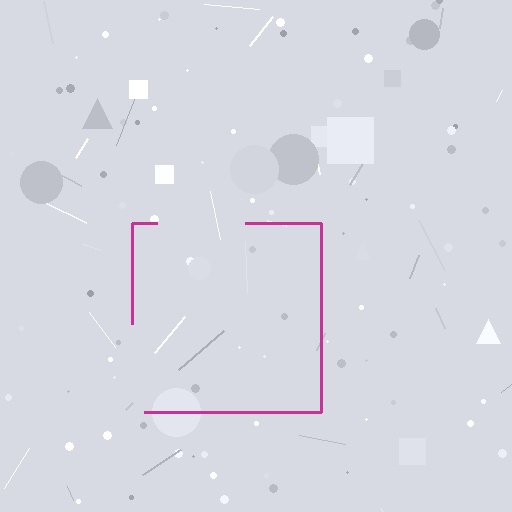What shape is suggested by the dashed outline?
The dashed outline suggests a square.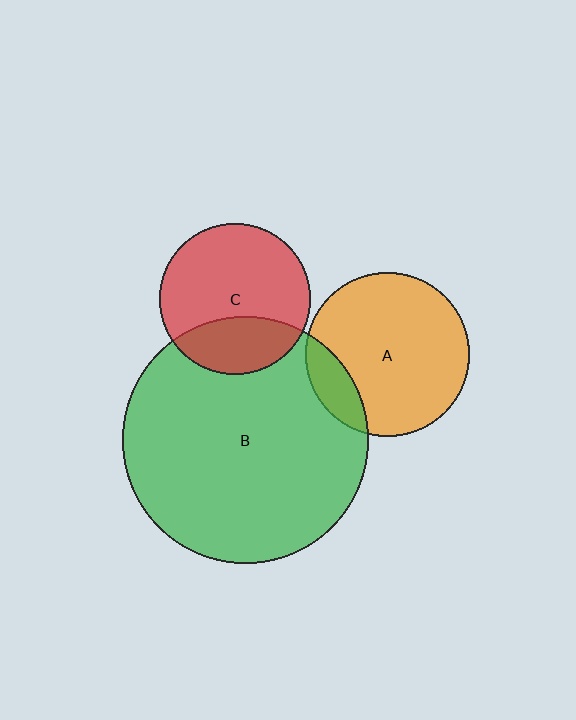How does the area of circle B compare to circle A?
Approximately 2.3 times.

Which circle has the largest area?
Circle B (green).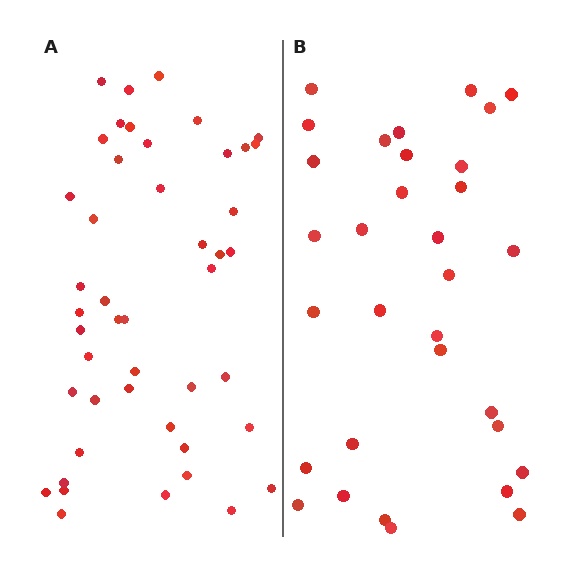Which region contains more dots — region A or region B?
Region A (the left region) has more dots.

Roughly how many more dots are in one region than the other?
Region A has approximately 15 more dots than region B.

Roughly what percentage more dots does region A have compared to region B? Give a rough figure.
About 45% more.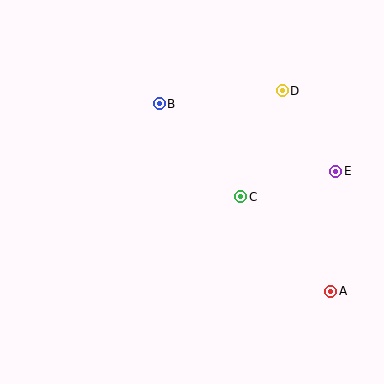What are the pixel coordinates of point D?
Point D is at (282, 91).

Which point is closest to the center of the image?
Point C at (241, 197) is closest to the center.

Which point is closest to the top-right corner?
Point D is closest to the top-right corner.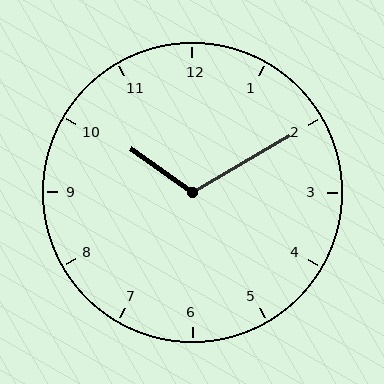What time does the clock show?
10:10.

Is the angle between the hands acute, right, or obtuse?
It is obtuse.